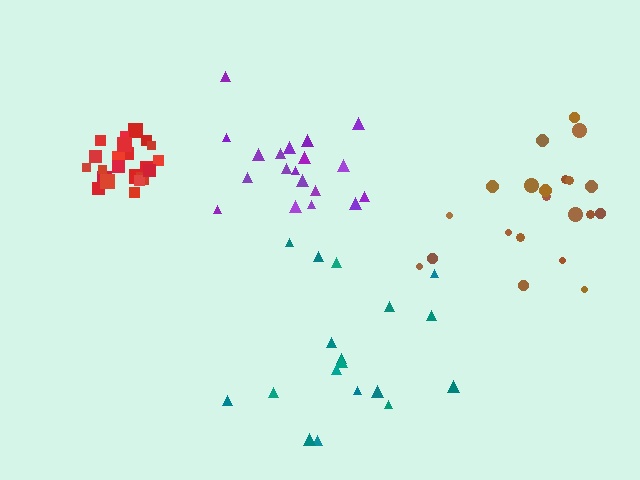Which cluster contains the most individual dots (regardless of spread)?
Red (24).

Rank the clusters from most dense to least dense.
red, purple, brown, teal.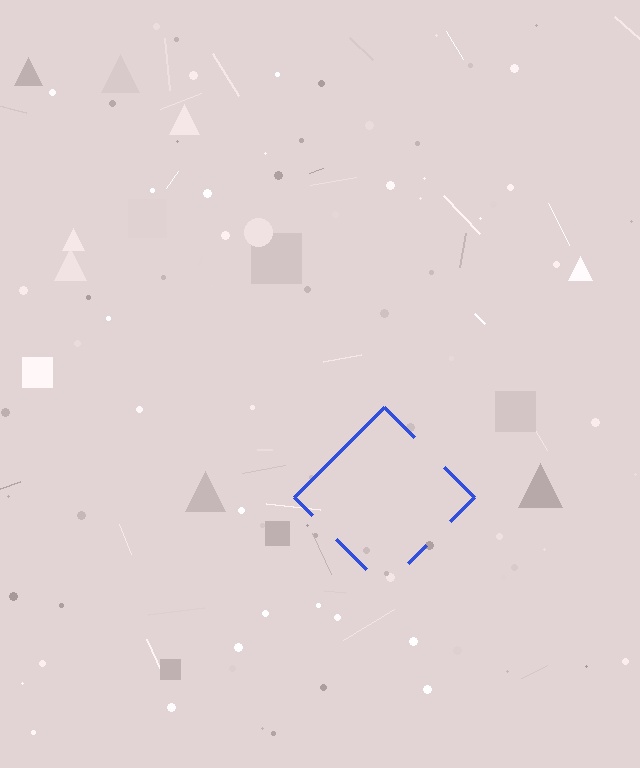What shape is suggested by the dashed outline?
The dashed outline suggests a diamond.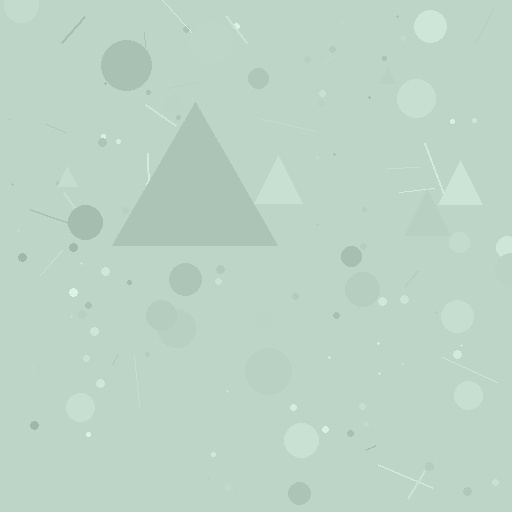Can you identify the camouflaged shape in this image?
The camouflaged shape is a triangle.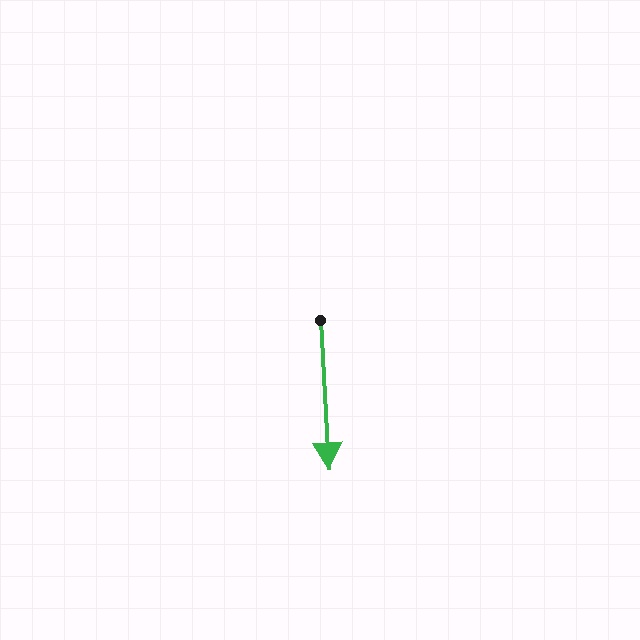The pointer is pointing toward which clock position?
Roughly 6 o'clock.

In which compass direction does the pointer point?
South.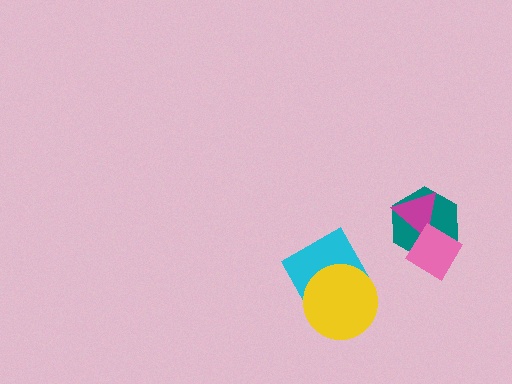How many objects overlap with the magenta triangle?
2 objects overlap with the magenta triangle.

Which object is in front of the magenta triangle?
The pink diamond is in front of the magenta triangle.